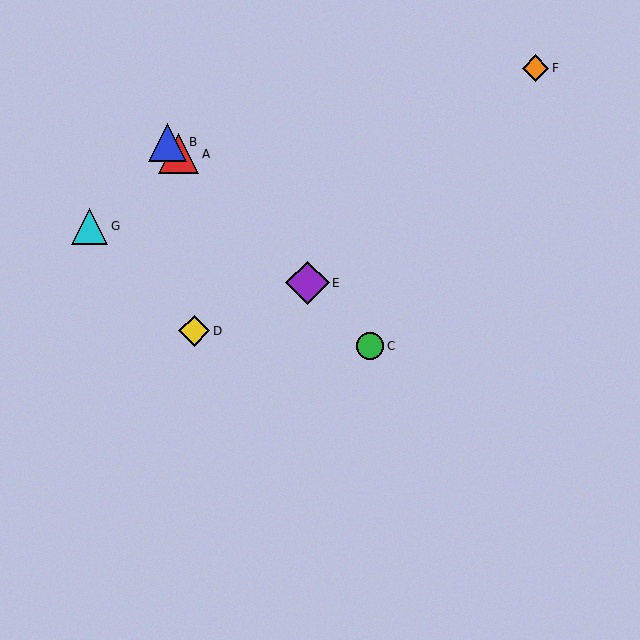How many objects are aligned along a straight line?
4 objects (A, B, C, E) are aligned along a straight line.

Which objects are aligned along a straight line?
Objects A, B, C, E are aligned along a straight line.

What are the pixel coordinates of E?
Object E is at (307, 283).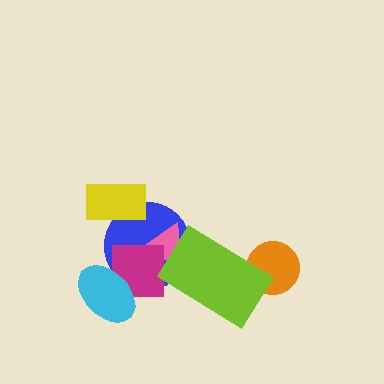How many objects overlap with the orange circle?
1 object overlaps with the orange circle.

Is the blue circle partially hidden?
Yes, it is partially covered by another shape.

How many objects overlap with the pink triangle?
3 objects overlap with the pink triangle.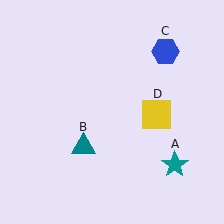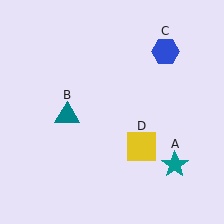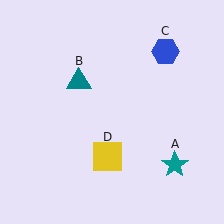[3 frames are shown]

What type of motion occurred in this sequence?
The teal triangle (object B), yellow square (object D) rotated clockwise around the center of the scene.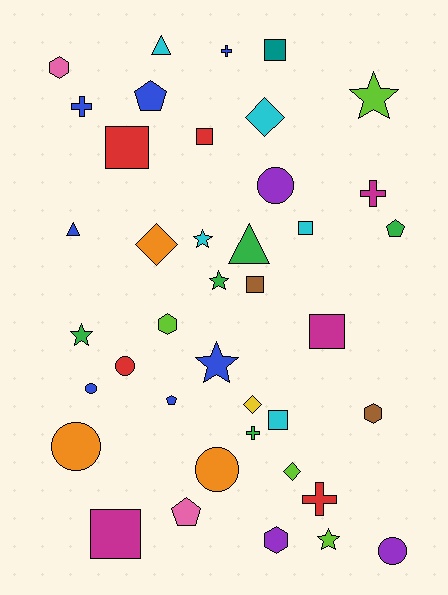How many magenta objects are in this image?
There are 3 magenta objects.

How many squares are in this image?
There are 8 squares.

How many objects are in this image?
There are 40 objects.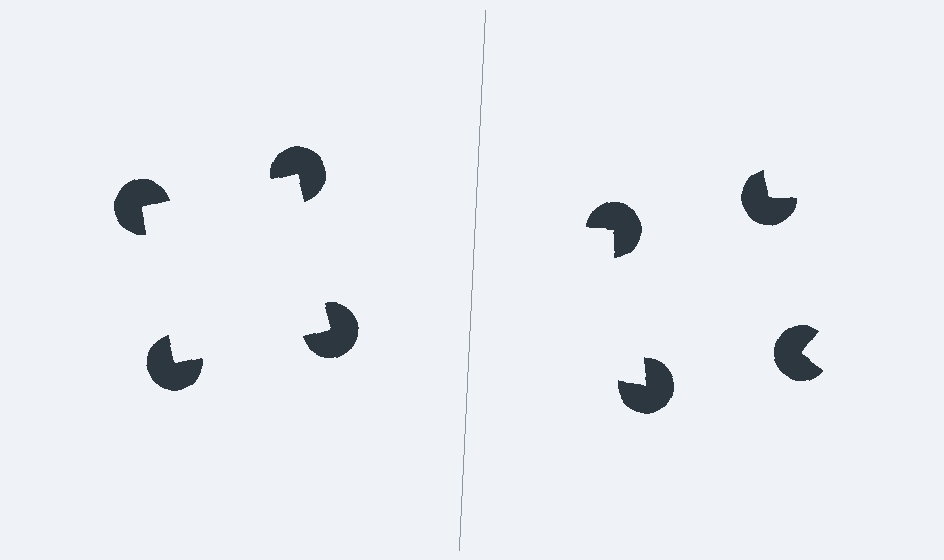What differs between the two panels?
The pac-man discs are positioned identically on both sides; only the wedge orientations differ. On the left they align to a square; on the right they are misaligned.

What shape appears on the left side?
An illusory square.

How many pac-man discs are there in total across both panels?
8 — 4 on each side.